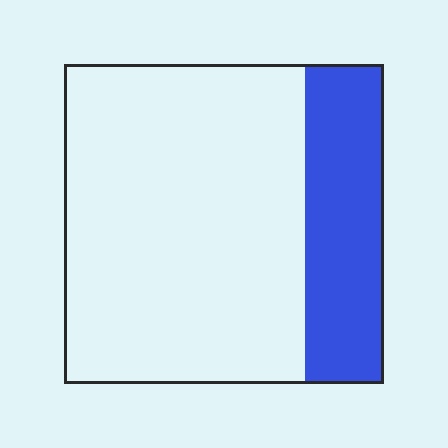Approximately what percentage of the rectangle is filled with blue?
Approximately 25%.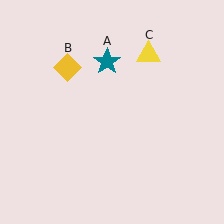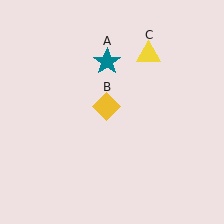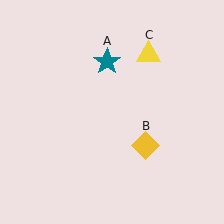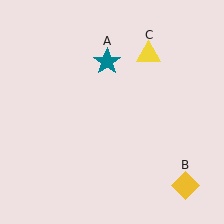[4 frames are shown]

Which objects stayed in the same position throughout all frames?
Teal star (object A) and yellow triangle (object C) remained stationary.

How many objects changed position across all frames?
1 object changed position: yellow diamond (object B).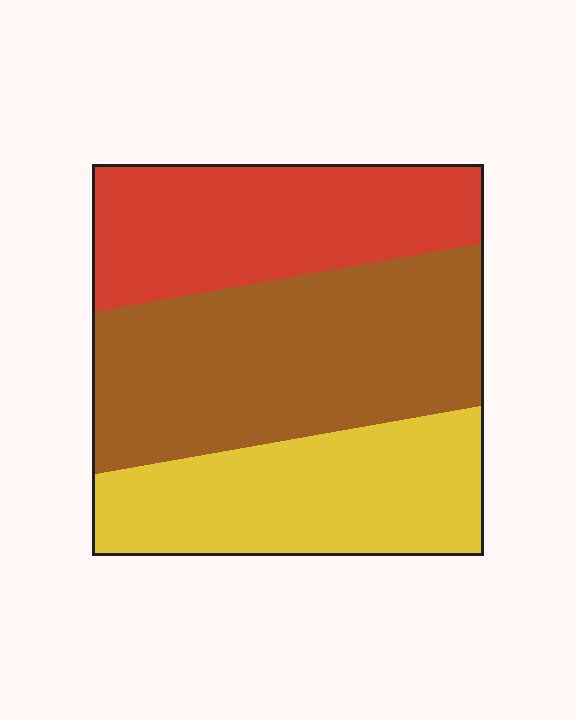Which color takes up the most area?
Brown, at roughly 40%.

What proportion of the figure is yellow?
Yellow takes up between a sixth and a third of the figure.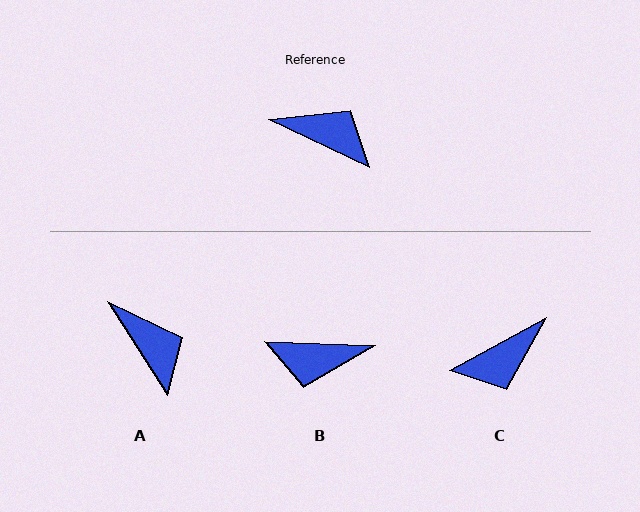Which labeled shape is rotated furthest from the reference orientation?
B, about 157 degrees away.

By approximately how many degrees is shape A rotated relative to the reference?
Approximately 32 degrees clockwise.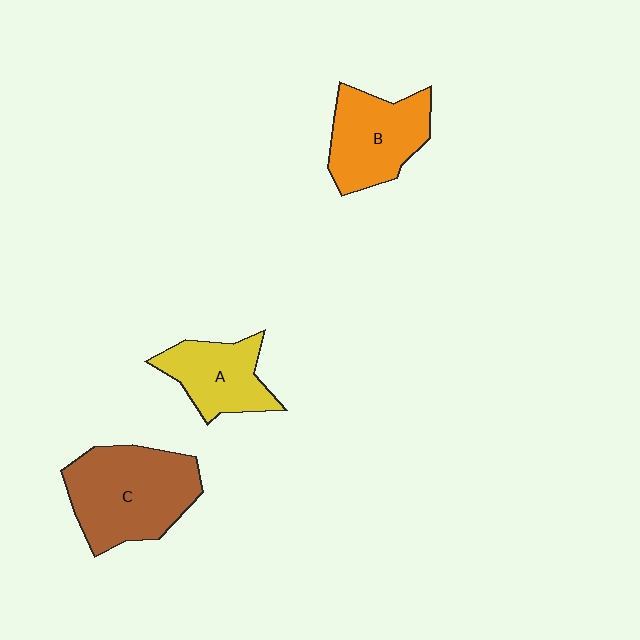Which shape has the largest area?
Shape C (brown).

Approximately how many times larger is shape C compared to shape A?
Approximately 1.6 times.